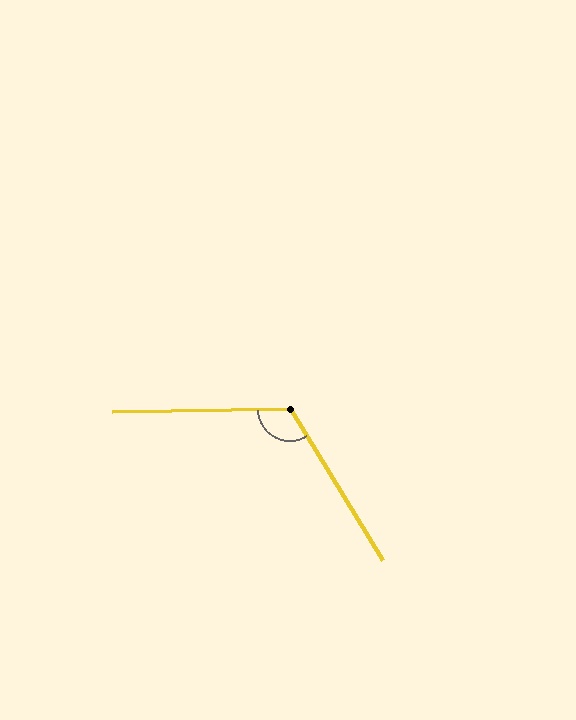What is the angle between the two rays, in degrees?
Approximately 121 degrees.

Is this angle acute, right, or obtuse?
It is obtuse.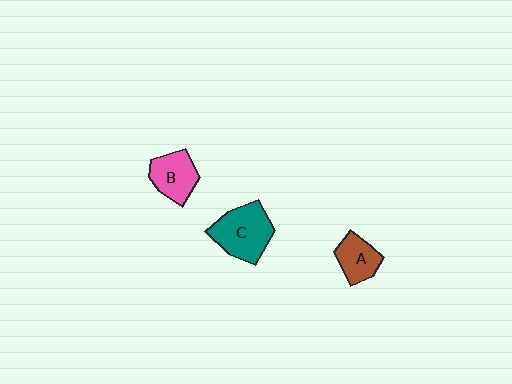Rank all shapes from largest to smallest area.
From largest to smallest: C (teal), B (pink), A (brown).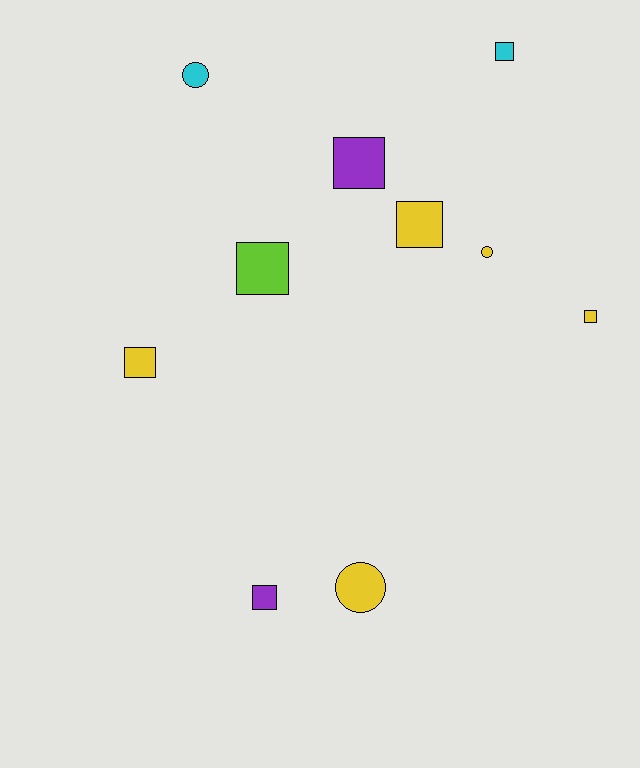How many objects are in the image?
There are 10 objects.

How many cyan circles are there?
There is 1 cyan circle.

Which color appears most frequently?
Yellow, with 5 objects.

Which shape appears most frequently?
Square, with 7 objects.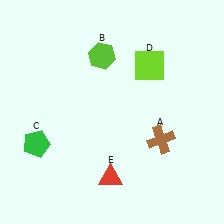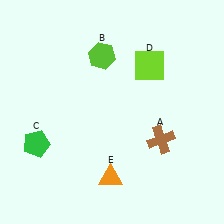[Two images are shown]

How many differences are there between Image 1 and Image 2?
There is 1 difference between the two images.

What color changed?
The triangle (E) changed from red in Image 1 to orange in Image 2.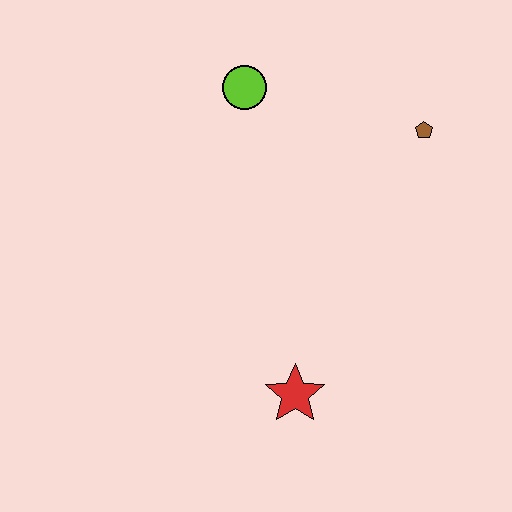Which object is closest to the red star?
The brown pentagon is closest to the red star.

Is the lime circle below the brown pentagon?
No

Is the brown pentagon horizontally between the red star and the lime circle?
No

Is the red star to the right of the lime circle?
Yes